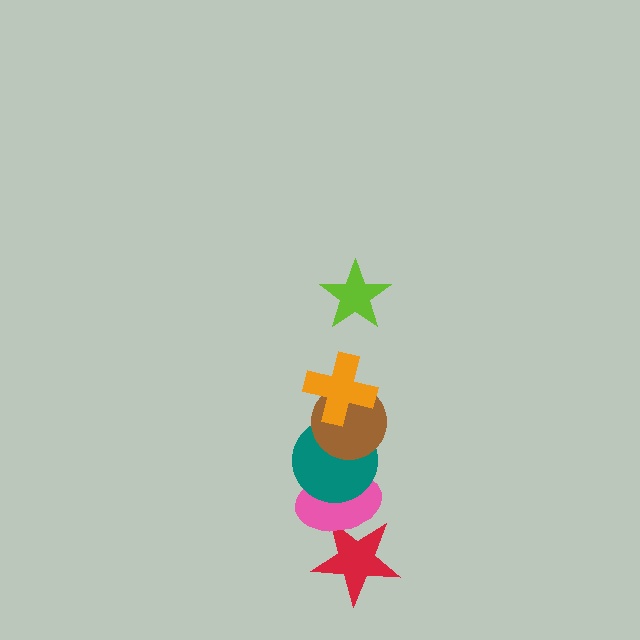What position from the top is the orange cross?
The orange cross is 2nd from the top.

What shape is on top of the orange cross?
The lime star is on top of the orange cross.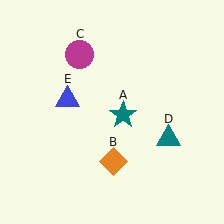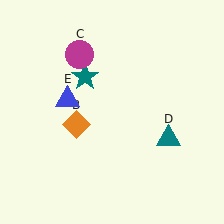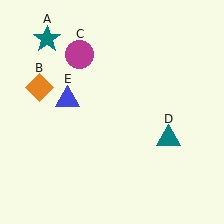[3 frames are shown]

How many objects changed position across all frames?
2 objects changed position: teal star (object A), orange diamond (object B).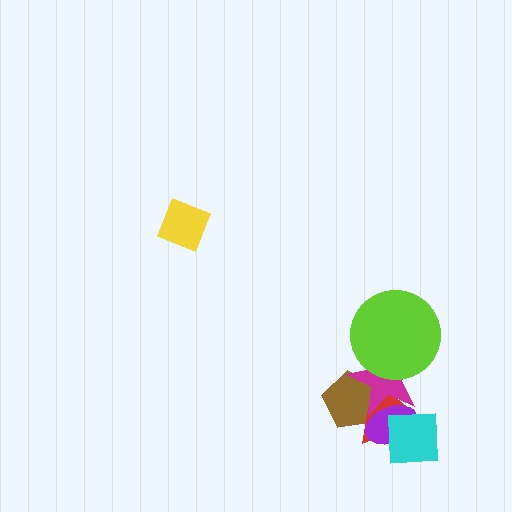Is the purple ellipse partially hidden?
Yes, it is partially covered by another shape.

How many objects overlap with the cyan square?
3 objects overlap with the cyan square.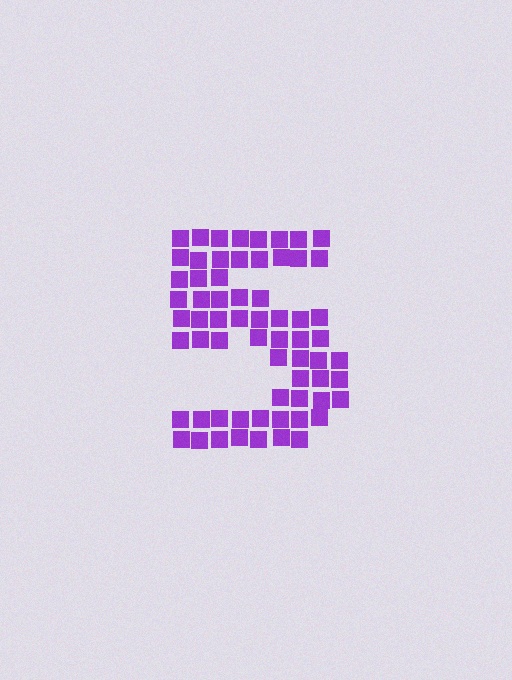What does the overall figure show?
The overall figure shows the digit 5.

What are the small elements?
The small elements are squares.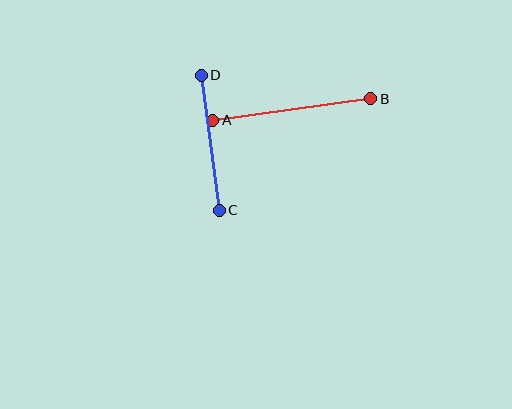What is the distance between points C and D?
The distance is approximately 136 pixels.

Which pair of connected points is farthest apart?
Points A and B are farthest apart.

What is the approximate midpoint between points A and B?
The midpoint is at approximately (292, 109) pixels.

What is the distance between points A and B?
The distance is approximately 159 pixels.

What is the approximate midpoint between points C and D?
The midpoint is at approximately (210, 143) pixels.